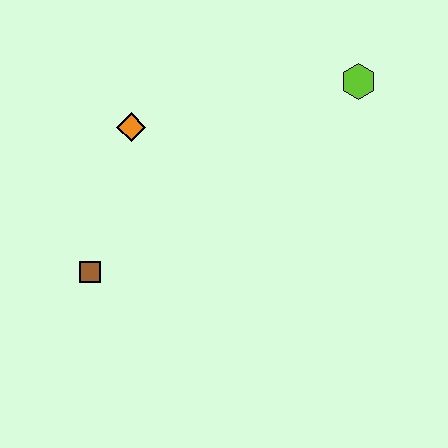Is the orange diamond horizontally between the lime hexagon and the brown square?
Yes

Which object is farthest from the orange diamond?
The lime hexagon is farthest from the orange diamond.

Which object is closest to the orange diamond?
The brown square is closest to the orange diamond.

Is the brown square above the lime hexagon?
No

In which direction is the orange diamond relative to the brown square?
The orange diamond is above the brown square.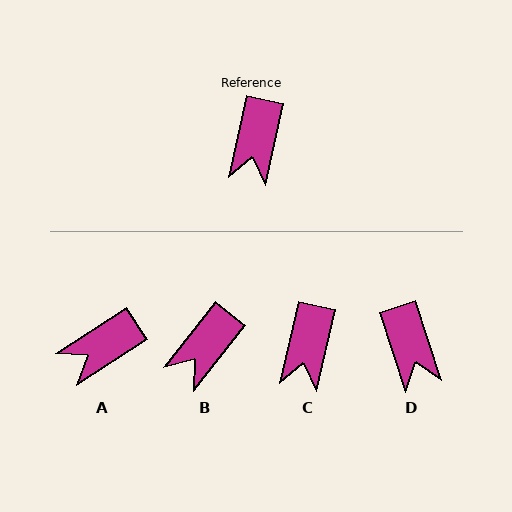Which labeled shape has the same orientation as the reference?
C.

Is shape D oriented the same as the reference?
No, it is off by about 31 degrees.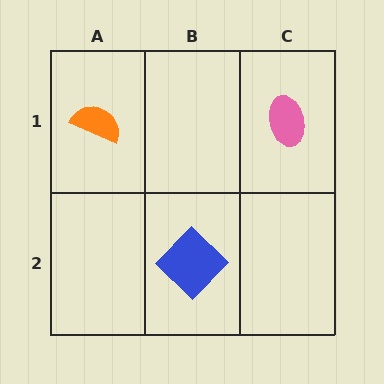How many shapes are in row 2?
1 shape.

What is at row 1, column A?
An orange semicircle.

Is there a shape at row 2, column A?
No, that cell is empty.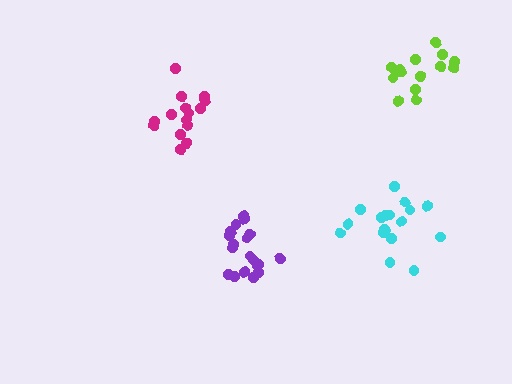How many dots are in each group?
Group 1: 16 dots, Group 2: 17 dots, Group 3: 15 dots, Group 4: 19 dots (67 total).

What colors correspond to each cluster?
The clusters are colored: lime, cyan, magenta, purple.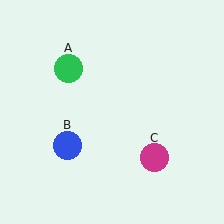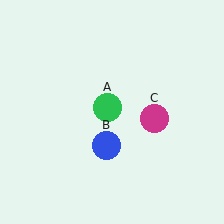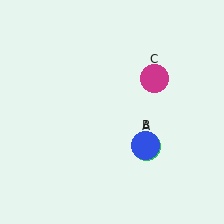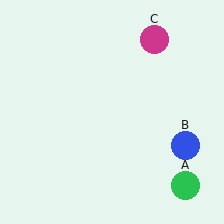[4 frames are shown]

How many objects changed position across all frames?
3 objects changed position: green circle (object A), blue circle (object B), magenta circle (object C).